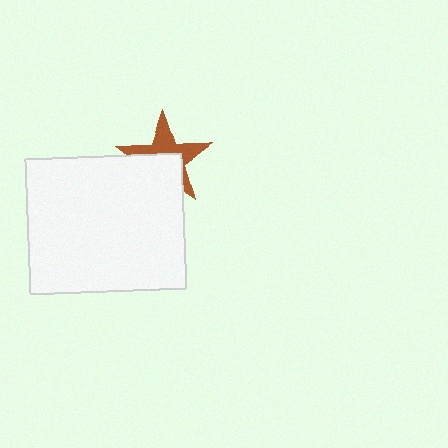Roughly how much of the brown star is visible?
About half of it is visible (roughly 51%).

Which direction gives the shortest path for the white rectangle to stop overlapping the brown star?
Moving down gives the shortest separation.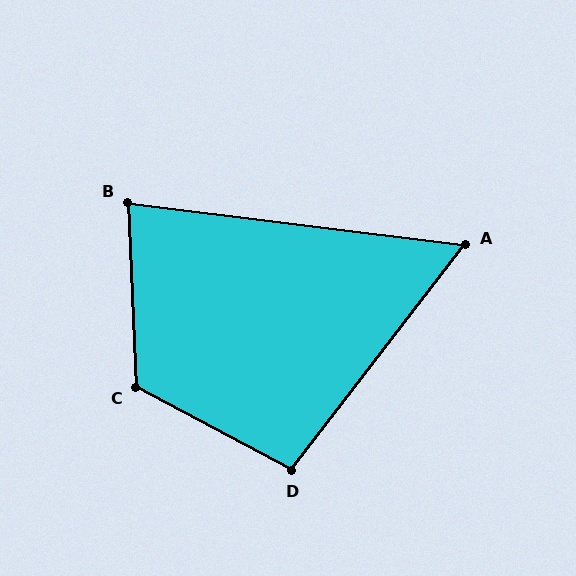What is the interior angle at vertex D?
Approximately 100 degrees (obtuse).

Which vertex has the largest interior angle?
C, at approximately 120 degrees.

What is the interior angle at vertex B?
Approximately 80 degrees (acute).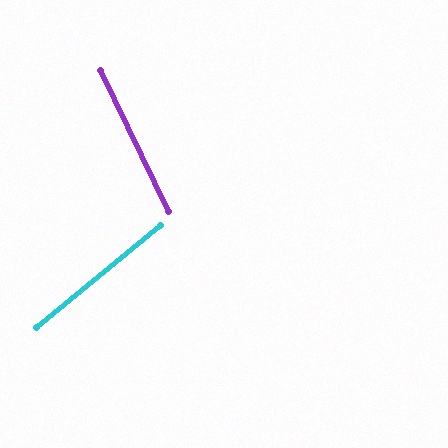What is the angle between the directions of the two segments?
Approximately 76 degrees.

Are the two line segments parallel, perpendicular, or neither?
Neither parallel nor perpendicular — they differ by about 76°.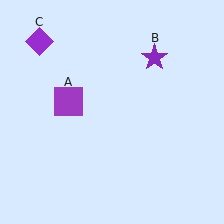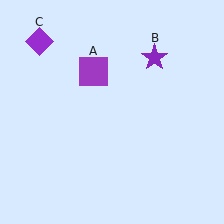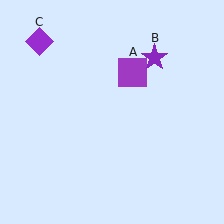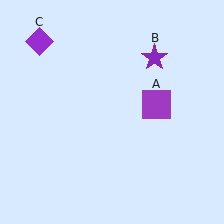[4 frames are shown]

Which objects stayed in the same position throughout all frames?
Purple star (object B) and purple diamond (object C) remained stationary.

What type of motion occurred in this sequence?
The purple square (object A) rotated clockwise around the center of the scene.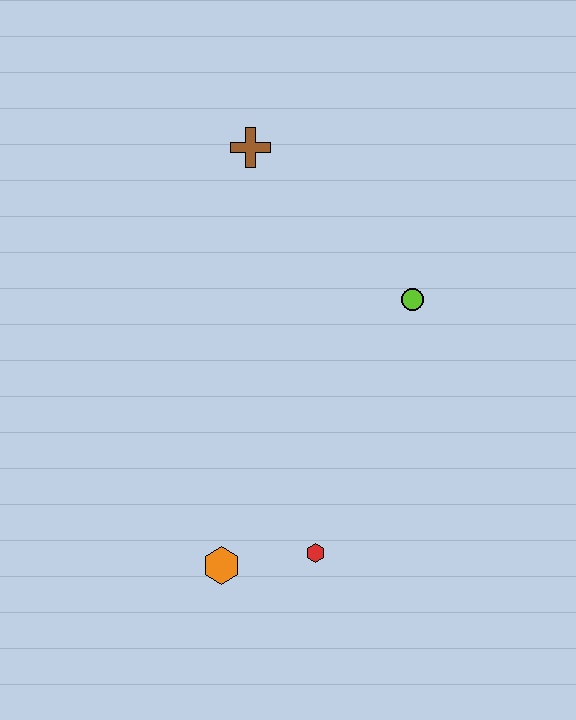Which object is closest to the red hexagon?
The orange hexagon is closest to the red hexagon.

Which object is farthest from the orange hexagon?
The brown cross is farthest from the orange hexagon.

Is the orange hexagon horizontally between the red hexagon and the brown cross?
No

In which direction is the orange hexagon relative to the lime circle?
The orange hexagon is below the lime circle.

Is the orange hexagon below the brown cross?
Yes